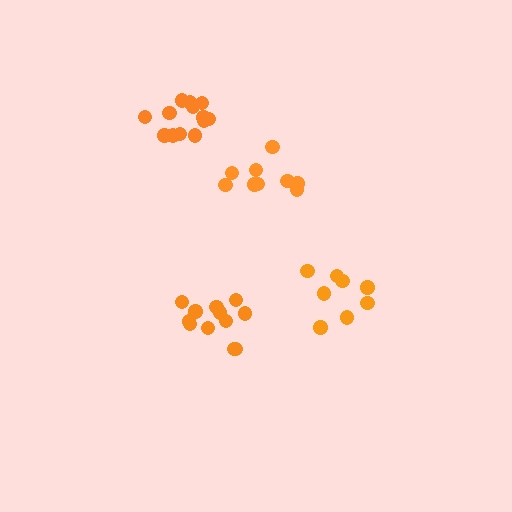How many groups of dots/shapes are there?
There are 4 groups.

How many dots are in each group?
Group 1: 12 dots, Group 2: 13 dots, Group 3: 8 dots, Group 4: 9 dots (42 total).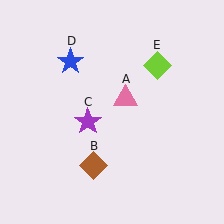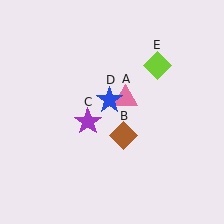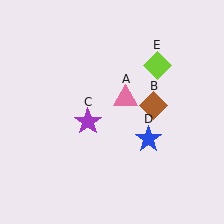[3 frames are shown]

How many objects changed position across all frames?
2 objects changed position: brown diamond (object B), blue star (object D).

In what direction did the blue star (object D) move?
The blue star (object D) moved down and to the right.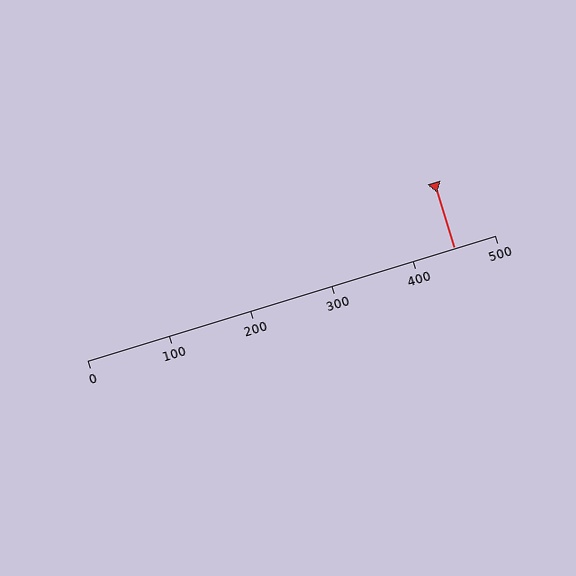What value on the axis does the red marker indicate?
The marker indicates approximately 450.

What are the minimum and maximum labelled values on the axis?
The axis runs from 0 to 500.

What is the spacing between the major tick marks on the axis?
The major ticks are spaced 100 apart.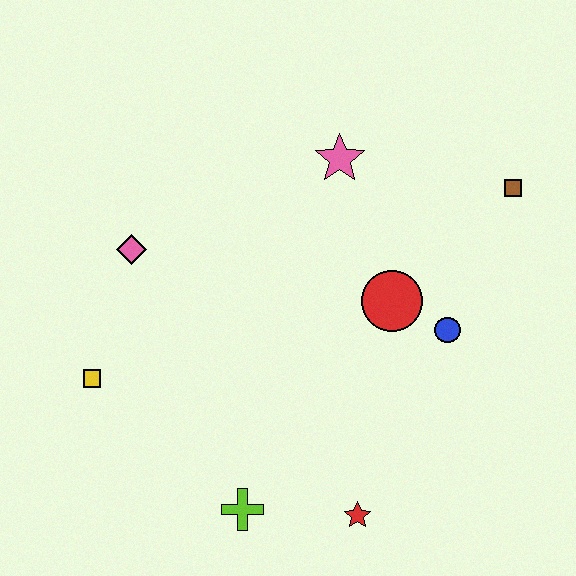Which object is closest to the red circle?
The blue circle is closest to the red circle.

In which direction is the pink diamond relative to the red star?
The pink diamond is above the red star.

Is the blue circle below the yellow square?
No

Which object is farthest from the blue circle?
The yellow square is farthest from the blue circle.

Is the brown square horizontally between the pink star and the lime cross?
No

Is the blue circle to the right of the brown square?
No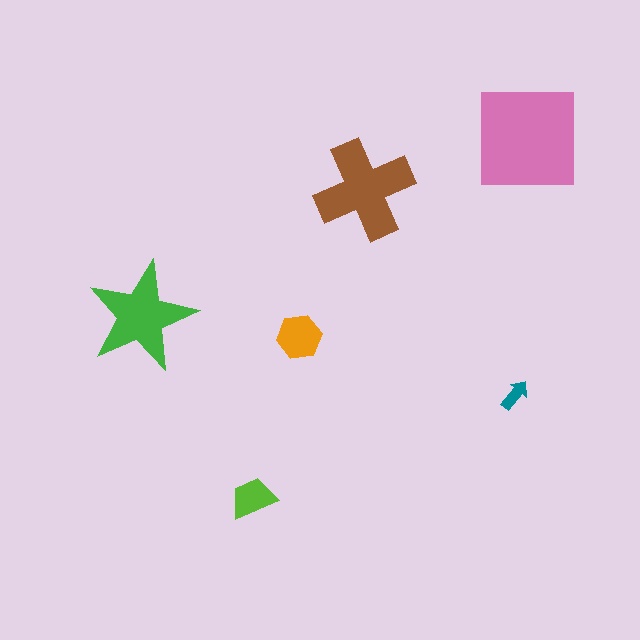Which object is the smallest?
The teal arrow.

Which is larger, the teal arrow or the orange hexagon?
The orange hexagon.